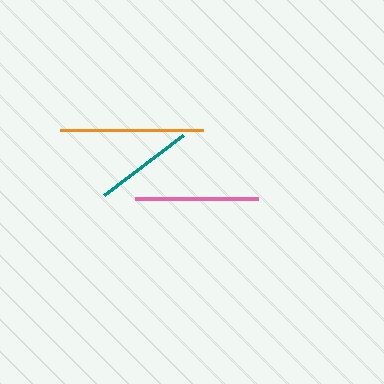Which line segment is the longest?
The orange line is the longest at approximately 143 pixels.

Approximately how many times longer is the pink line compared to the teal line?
The pink line is approximately 1.2 times the length of the teal line.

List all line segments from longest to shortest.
From longest to shortest: orange, pink, teal.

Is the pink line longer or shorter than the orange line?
The orange line is longer than the pink line.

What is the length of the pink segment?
The pink segment is approximately 123 pixels long.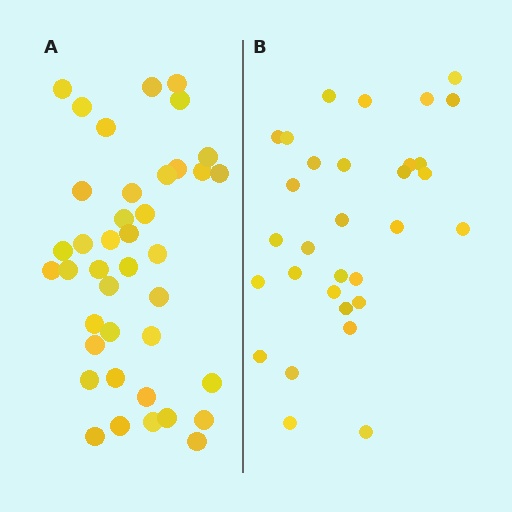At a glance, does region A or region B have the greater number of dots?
Region A (the left region) has more dots.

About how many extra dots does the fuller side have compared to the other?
Region A has roughly 8 or so more dots than region B.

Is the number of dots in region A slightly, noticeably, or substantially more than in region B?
Region A has noticeably more, but not dramatically so. The ratio is roughly 1.3 to 1.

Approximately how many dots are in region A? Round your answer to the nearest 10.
About 40 dots.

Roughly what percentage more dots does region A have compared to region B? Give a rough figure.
About 30% more.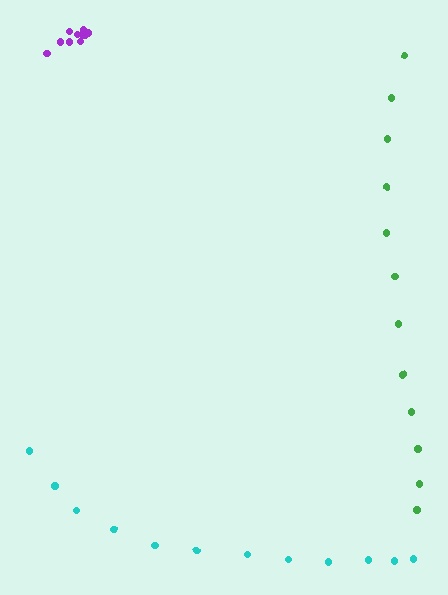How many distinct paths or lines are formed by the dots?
There are 3 distinct paths.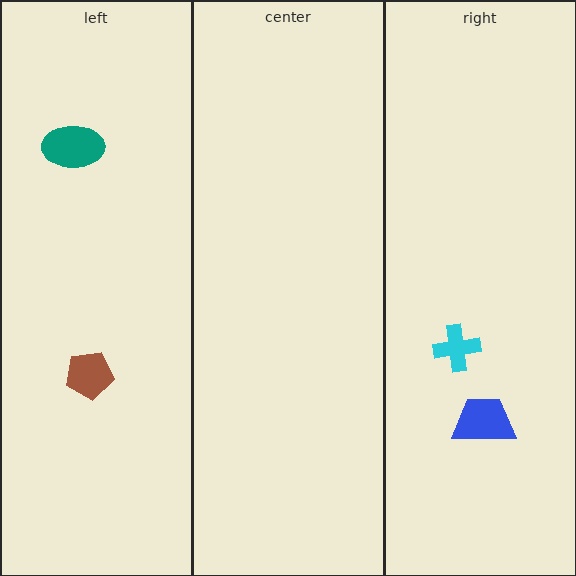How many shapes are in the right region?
2.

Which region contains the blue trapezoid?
The right region.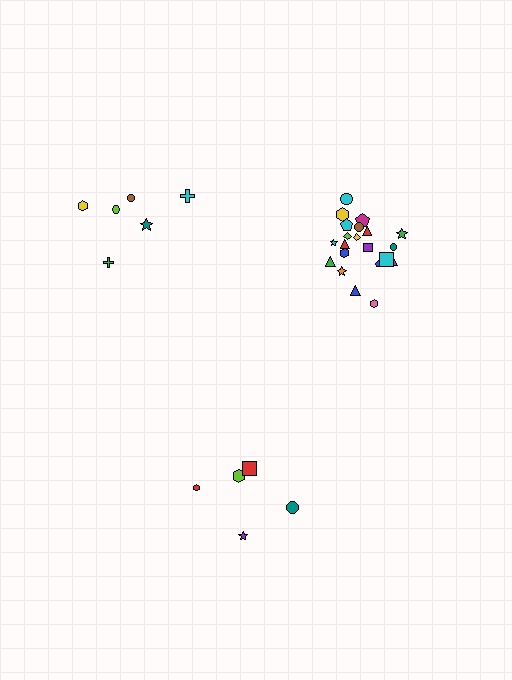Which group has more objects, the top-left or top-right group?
The top-right group.